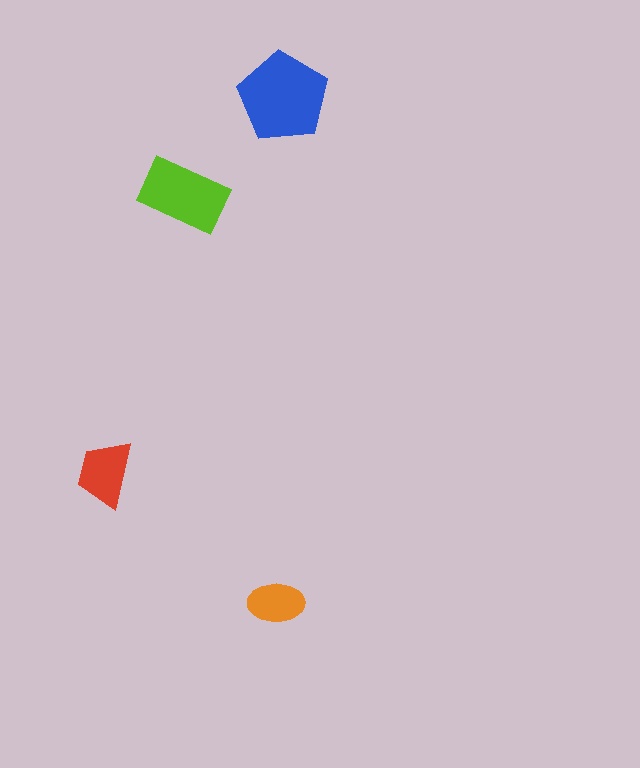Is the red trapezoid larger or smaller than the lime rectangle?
Smaller.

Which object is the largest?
The blue pentagon.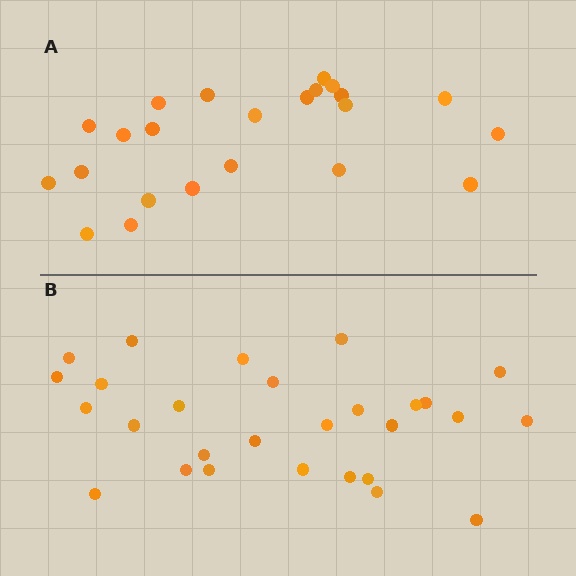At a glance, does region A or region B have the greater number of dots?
Region B (the bottom region) has more dots.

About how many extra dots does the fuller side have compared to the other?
Region B has about 5 more dots than region A.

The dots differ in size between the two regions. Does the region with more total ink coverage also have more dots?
No. Region A has more total ink coverage because its dots are larger, but region B actually contains more individual dots. Total area can be misleading — the number of items is what matters here.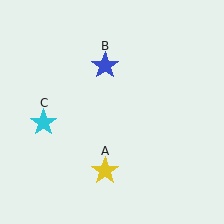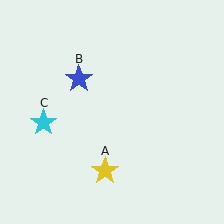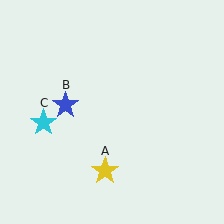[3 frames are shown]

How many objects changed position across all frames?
1 object changed position: blue star (object B).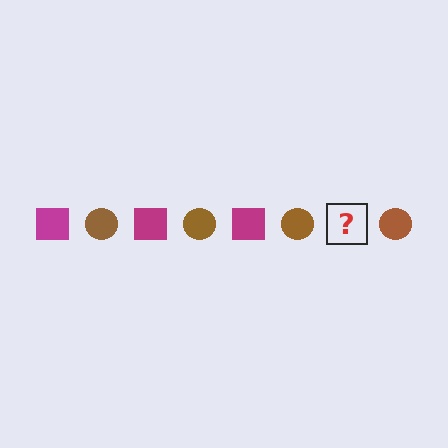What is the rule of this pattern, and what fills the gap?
The rule is that the pattern alternates between magenta square and brown circle. The gap should be filled with a magenta square.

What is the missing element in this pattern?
The missing element is a magenta square.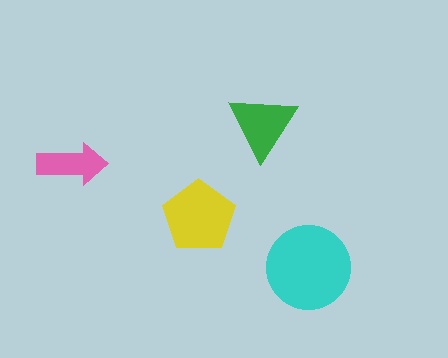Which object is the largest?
The cyan circle.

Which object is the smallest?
The pink arrow.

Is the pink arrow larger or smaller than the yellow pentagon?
Smaller.